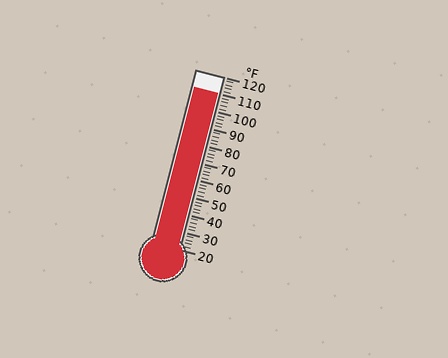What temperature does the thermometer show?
The thermometer shows approximately 110°F.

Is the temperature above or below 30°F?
The temperature is above 30°F.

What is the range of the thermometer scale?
The thermometer scale ranges from 20°F to 120°F.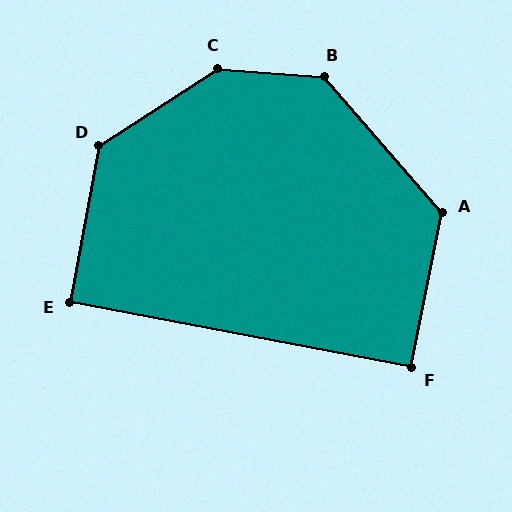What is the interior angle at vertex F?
Approximately 90 degrees (approximately right).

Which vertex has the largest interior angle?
C, at approximately 142 degrees.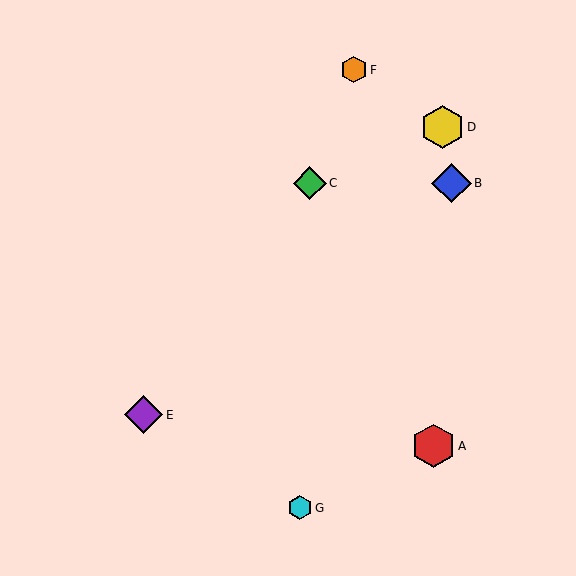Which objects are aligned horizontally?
Objects B, C are aligned horizontally.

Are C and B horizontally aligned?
Yes, both are at y≈183.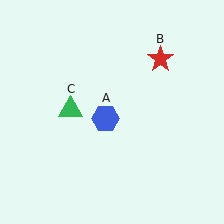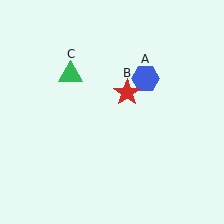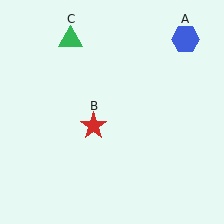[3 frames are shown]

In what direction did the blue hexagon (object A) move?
The blue hexagon (object A) moved up and to the right.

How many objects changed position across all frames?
3 objects changed position: blue hexagon (object A), red star (object B), green triangle (object C).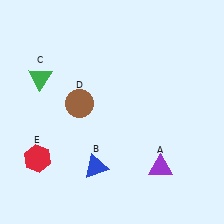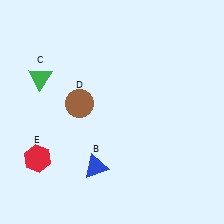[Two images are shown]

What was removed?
The purple triangle (A) was removed in Image 2.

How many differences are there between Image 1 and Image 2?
There is 1 difference between the two images.